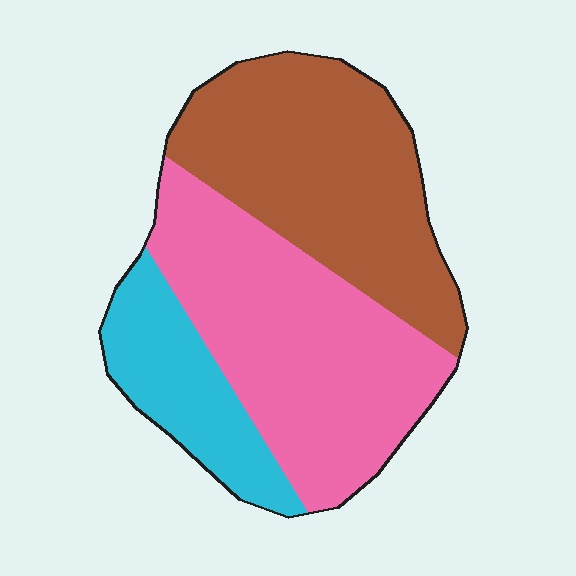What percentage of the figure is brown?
Brown takes up between a quarter and a half of the figure.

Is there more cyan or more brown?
Brown.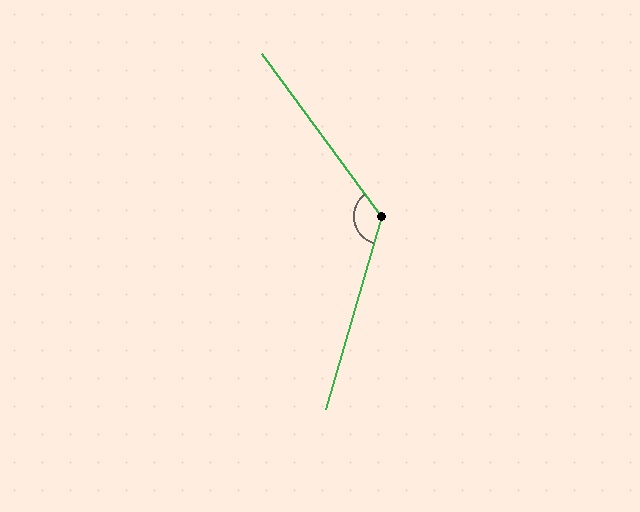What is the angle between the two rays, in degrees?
Approximately 128 degrees.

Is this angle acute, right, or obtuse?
It is obtuse.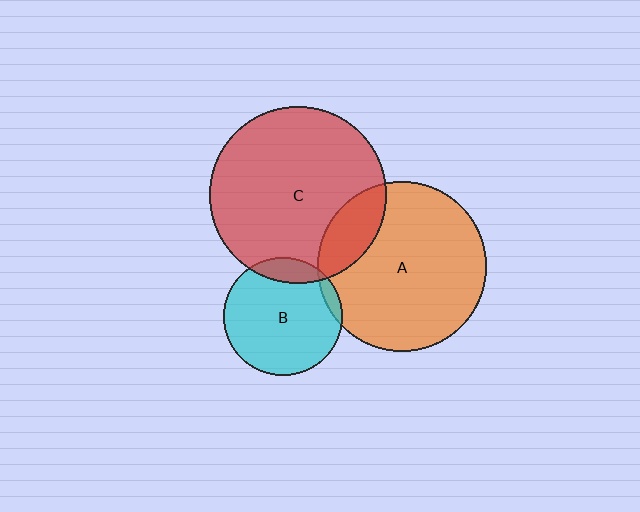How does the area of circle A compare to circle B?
Approximately 2.0 times.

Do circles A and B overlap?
Yes.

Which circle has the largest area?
Circle C (red).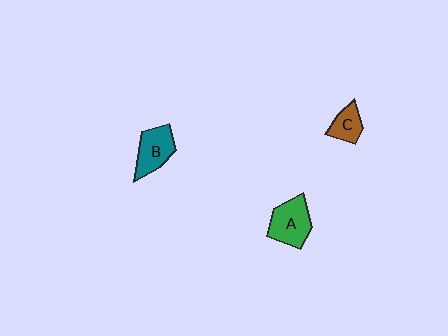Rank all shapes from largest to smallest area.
From largest to smallest: A (green), B (teal), C (brown).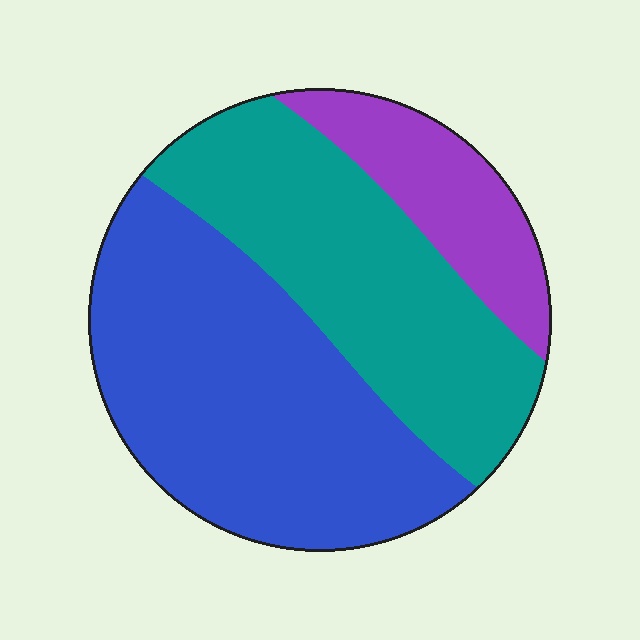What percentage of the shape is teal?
Teal covers about 35% of the shape.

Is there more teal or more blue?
Blue.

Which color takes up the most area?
Blue, at roughly 45%.